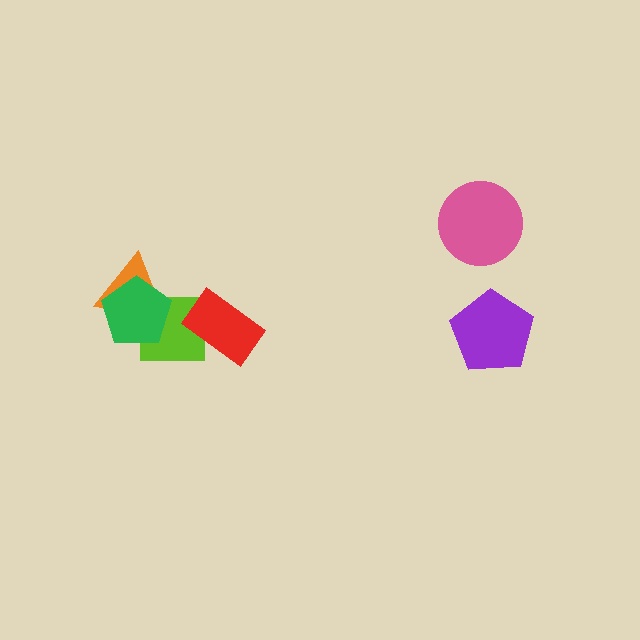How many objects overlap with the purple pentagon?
0 objects overlap with the purple pentagon.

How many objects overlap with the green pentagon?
2 objects overlap with the green pentagon.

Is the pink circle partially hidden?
No, no other shape covers it.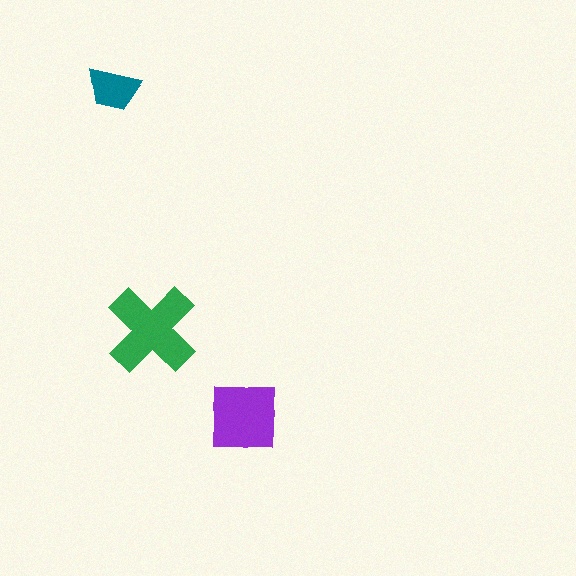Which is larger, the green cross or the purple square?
The green cross.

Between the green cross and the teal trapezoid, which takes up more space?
The green cross.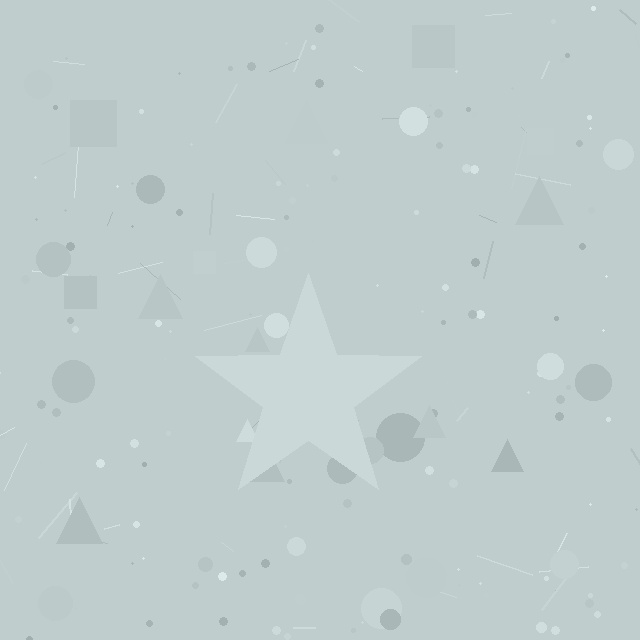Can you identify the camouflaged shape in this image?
The camouflaged shape is a star.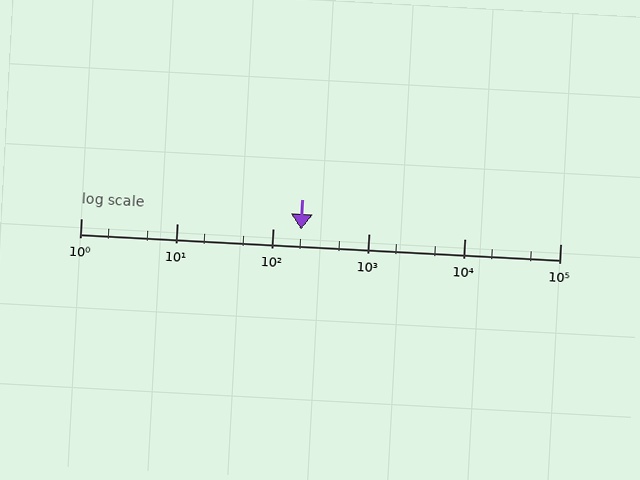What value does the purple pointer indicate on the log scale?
The pointer indicates approximately 200.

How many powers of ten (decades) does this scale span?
The scale spans 5 decades, from 1 to 100000.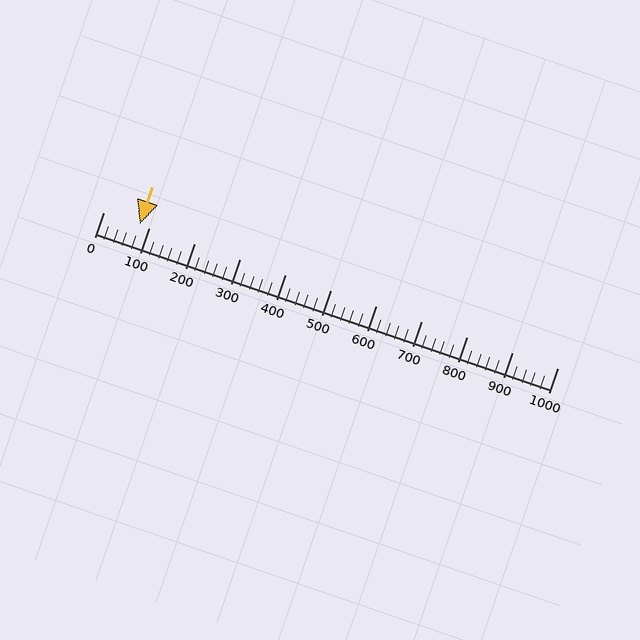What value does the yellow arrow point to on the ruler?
The yellow arrow points to approximately 80.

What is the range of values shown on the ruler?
The ruler shows values from 0 to 1000.